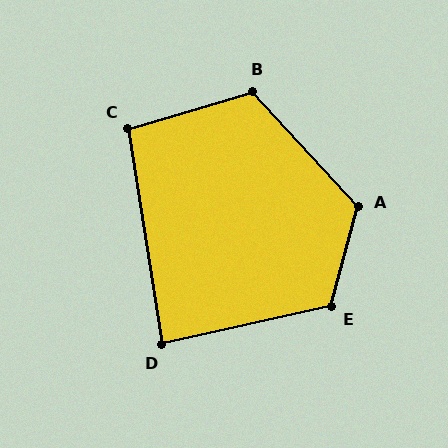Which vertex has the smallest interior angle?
D, at approximately 86 degrees.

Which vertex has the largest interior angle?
A, at approximately 122 degrees.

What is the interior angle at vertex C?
Approximately 98 degrees (obtuse).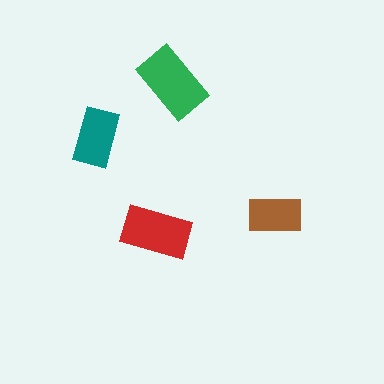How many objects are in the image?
There are 4 objects in the image.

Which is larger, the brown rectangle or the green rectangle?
The green one.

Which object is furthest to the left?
The teal rectangle is leftmost.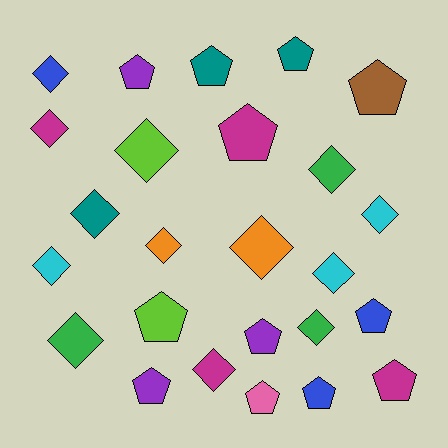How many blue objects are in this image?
There are 3 blue objects.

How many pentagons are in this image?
There are 12 pentagons.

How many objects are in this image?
There are 25 objects.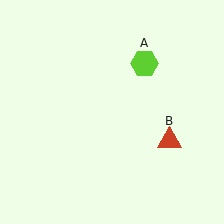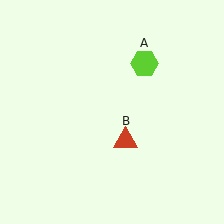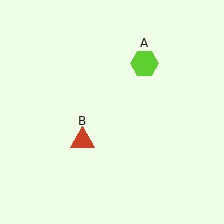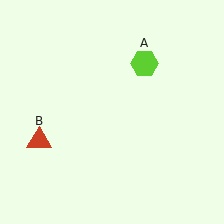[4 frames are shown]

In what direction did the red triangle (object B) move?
The red triangle (object B) moved left.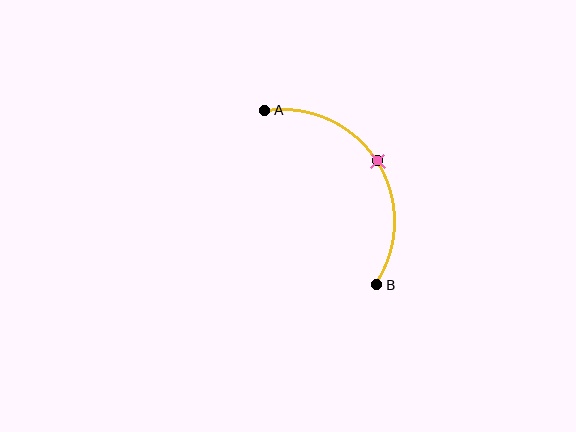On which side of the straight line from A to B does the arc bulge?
The arc bulges to the right of the straight line connecting A and B.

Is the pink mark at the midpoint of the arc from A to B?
Yes. The pink mark lies on the arc at equal arc-length from both A and B — it is the arc midpoint.